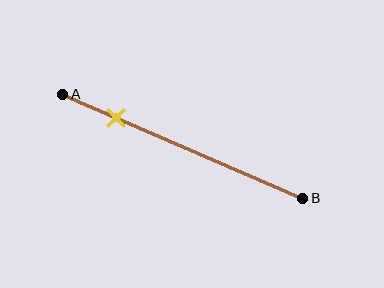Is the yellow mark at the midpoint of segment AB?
No, the mark is at about 25% from A, not at the 50% midpoint.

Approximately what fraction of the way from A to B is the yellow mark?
The yellow mark is approximately 25% of the way from A to B.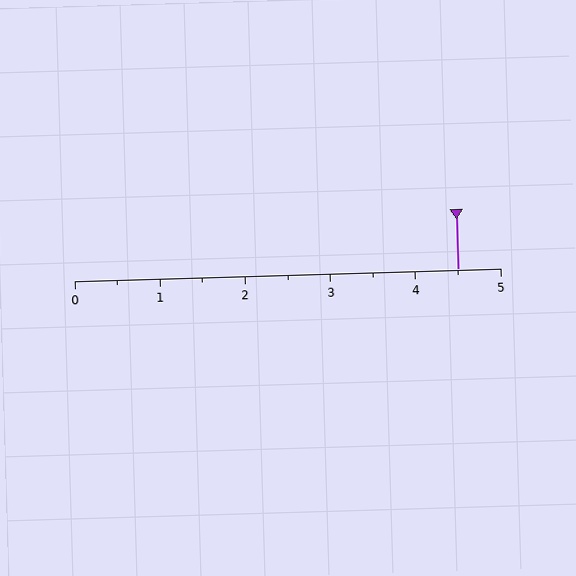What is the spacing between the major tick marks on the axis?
The major ticks are spaced 1 apart.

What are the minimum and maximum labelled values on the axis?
The axis runs from 0 to 5.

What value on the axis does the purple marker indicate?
The marker indicates approximately 4.5.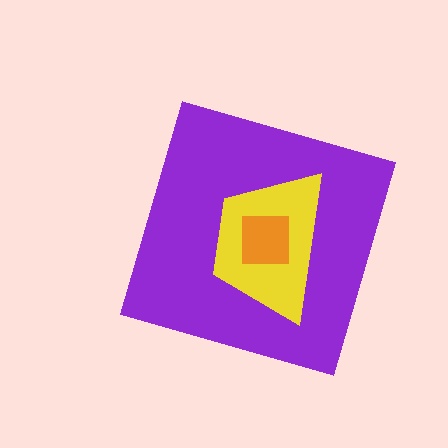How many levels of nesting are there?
3.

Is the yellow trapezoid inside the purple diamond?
Yes.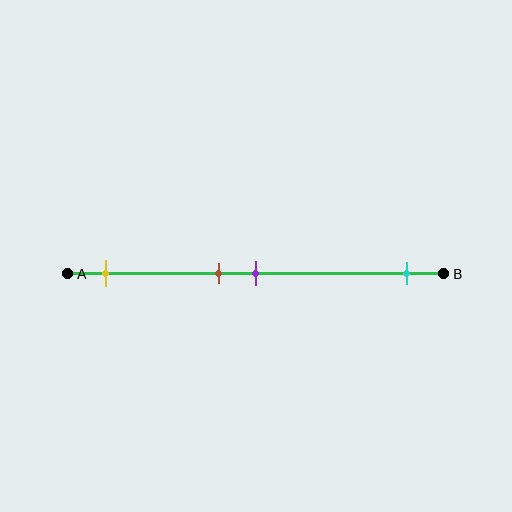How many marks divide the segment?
There are 4 marks dividing the segment.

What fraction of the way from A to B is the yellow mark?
The yellow mark is approximately 10% (0.1) of the way from A to B.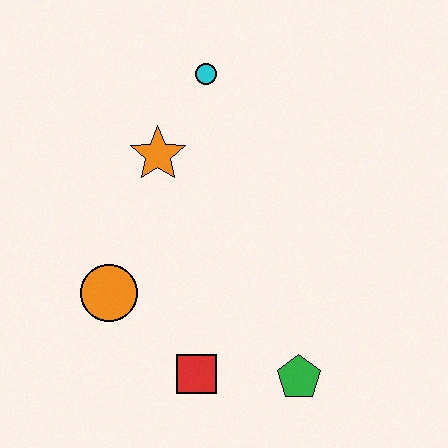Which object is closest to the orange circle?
The red square is closest to the orange circle.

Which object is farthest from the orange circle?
The cyan circle is farthest from the orange circle.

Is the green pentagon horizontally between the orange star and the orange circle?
No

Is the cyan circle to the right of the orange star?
Yes